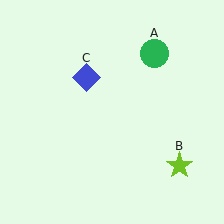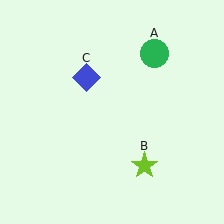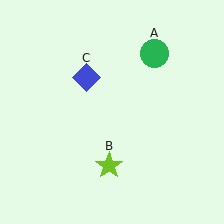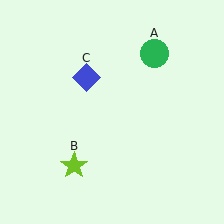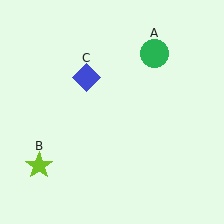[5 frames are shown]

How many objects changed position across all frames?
1 object changed position: lime star (object B).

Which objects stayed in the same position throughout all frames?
Green circle (object A) and blue diamond (object C) remained stationary.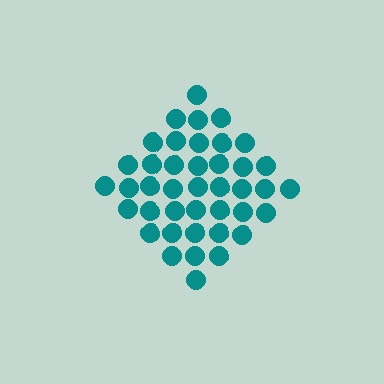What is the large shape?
The large shape is a diamond.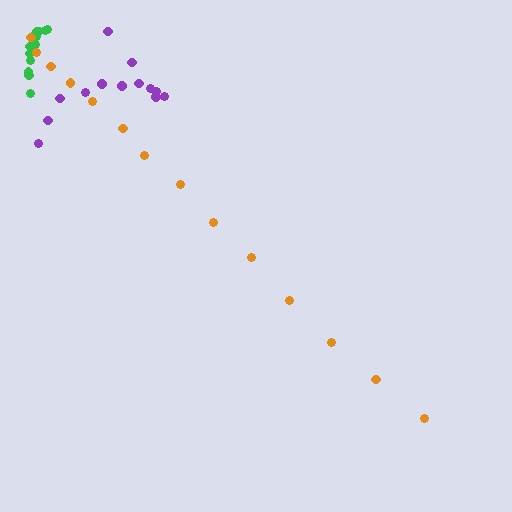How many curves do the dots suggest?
There are 3 distinct paths.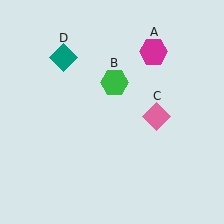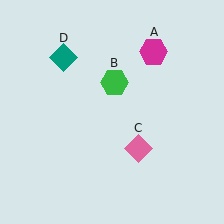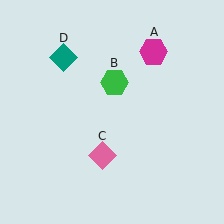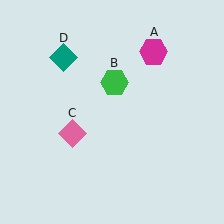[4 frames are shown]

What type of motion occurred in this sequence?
The pink diamond (object C) rotated clockwise around the center of the scene.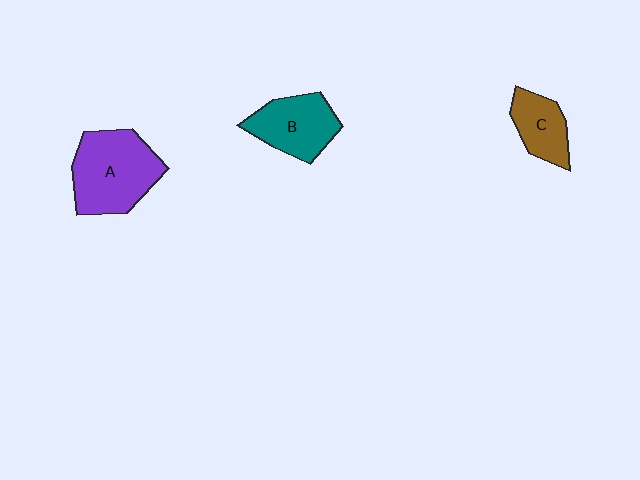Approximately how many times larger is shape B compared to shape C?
Approximately 1.4 times.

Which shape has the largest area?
Shape A (purple).